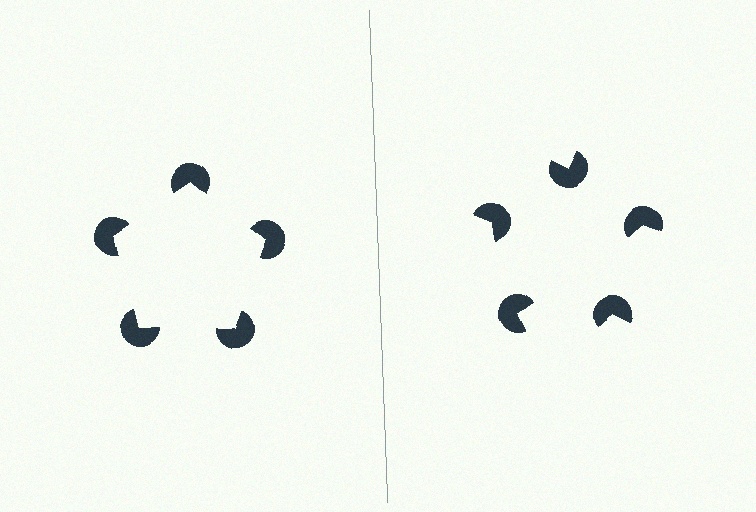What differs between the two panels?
The pac-man discs are positioned identically on both sides; only the wedge orientations differ. On the left they align to a pentagon; on the right they are misaligned.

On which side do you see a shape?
An illusory pentagon appears on the left side. On the right side the wedge cuts are rotated, so no coherent shape forms.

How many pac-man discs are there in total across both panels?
10 — 5 on each side.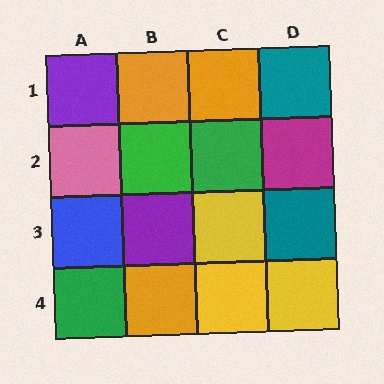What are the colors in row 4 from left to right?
Green, orange, yellow, yellow.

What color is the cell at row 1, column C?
Orange.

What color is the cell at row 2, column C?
Green.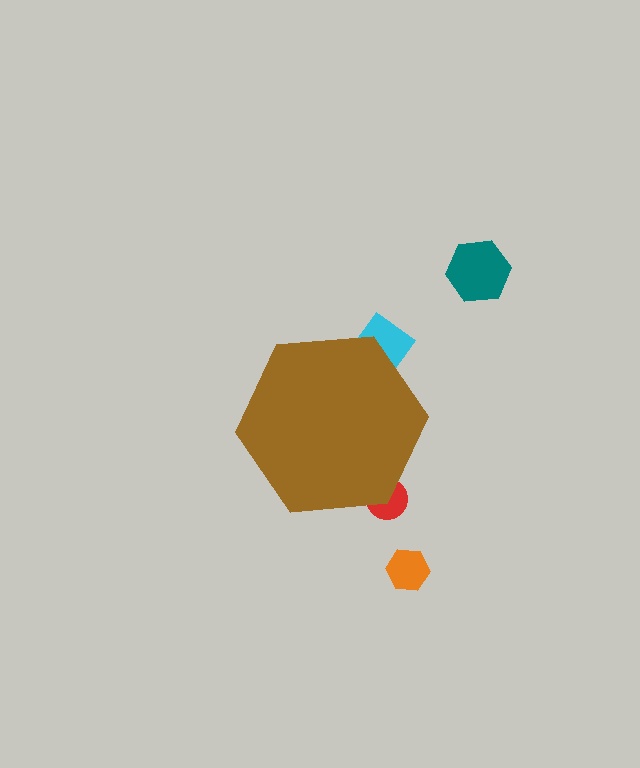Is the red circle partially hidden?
Yes, the red circle is partially hidden behind the brown hexagon.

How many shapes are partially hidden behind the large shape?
2 shapes are partially hidden.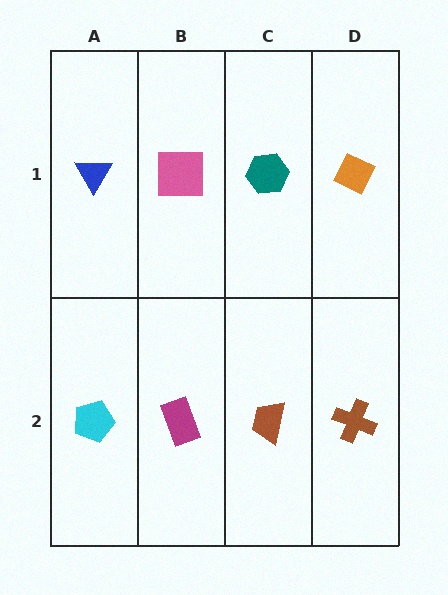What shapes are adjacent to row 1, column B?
A magenta rectangle (row 2, column B), a blue triangle (row 1, column A), a teal hexagon (row 1, column C).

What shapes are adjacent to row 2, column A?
A blue triangle (row 1, column A), a magenta rectangle (row 2, column B).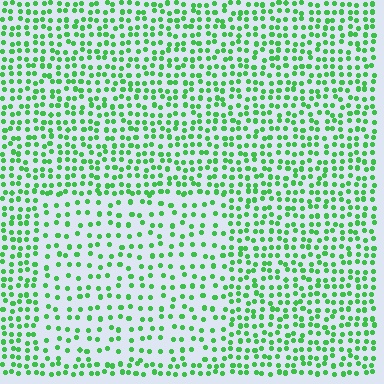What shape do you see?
I see a rectangle.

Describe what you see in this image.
The image contains small green elements arranged at two different densities. A rectangle-shaped region is visible where the elements are less densely packed than the surrounding area.